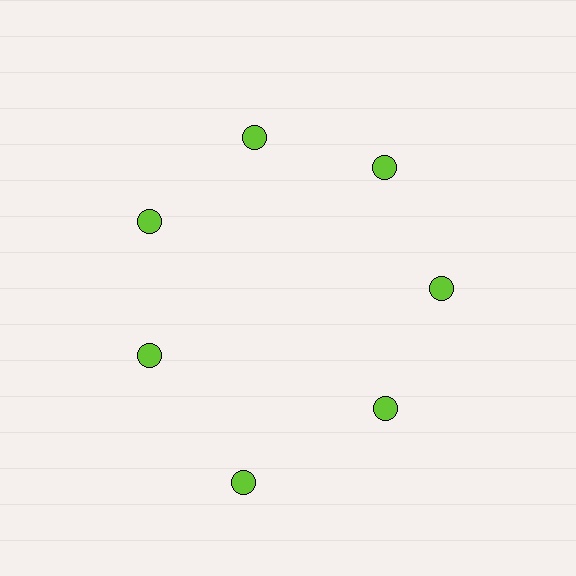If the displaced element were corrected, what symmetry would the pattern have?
It would have 7-fold rotational symmetry — the pattern would map onto itself every 51 degrees.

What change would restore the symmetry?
The symmetry would be restored by moving it inward, back onto the ring so that all 7 circles sit at equal angles and equal distance from the center.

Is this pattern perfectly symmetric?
No. The 7 lime circles are arranged in a ring, but one element near the 6 o'clock position is pushed outward from the center, breaking the 7-fold rotational symmetry.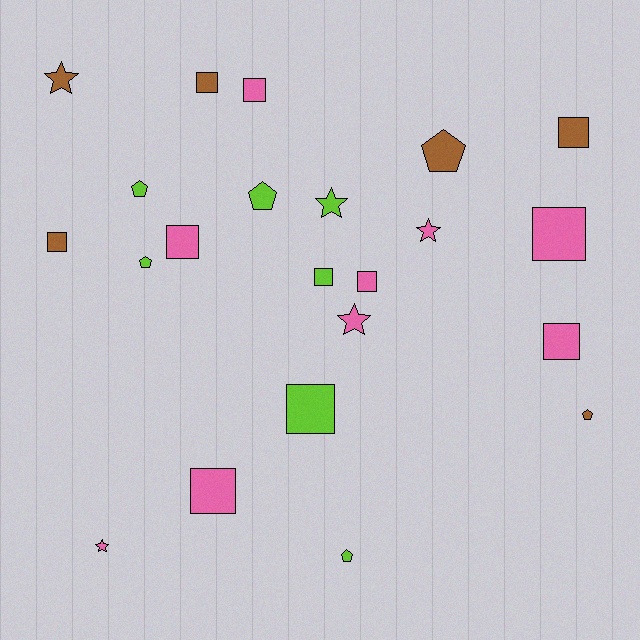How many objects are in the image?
There are 22 objects.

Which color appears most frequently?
Pink, with 9 objects.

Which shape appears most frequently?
Square, with 11 objects.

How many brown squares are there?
There are 3 brown squares.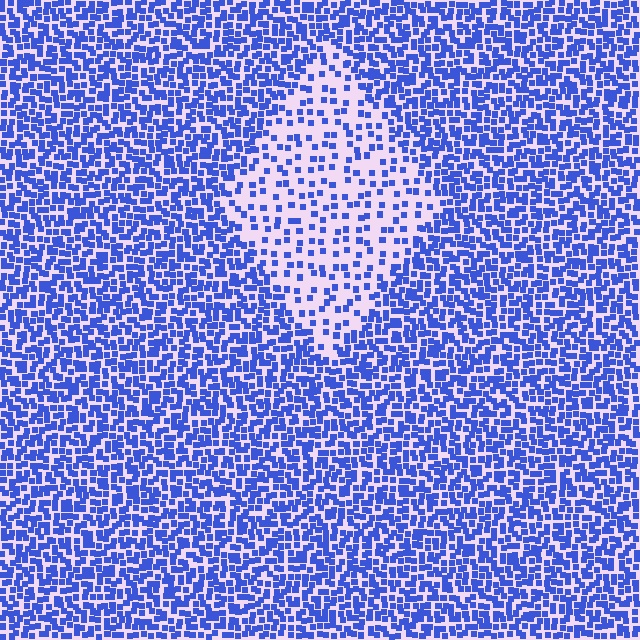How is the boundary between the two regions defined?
The boundary is defined by a change in element density (approximately 2.6x ratio). All elements are the same color, size, and shape.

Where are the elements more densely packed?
The elements are more densely packed outside the diamond boundary.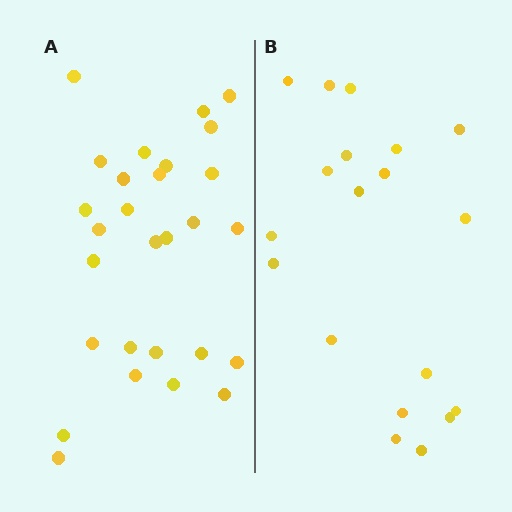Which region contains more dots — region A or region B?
Region A (the left region) has more dots.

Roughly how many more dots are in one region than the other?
Region A has roughly 8 or so more dots than region B.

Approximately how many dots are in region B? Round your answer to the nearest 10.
About 20 dots. (The exact count is 19, which rounds to 20.)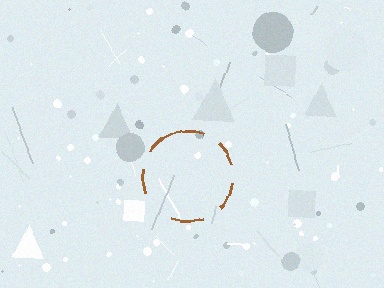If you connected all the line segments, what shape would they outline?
They would outline a circle.